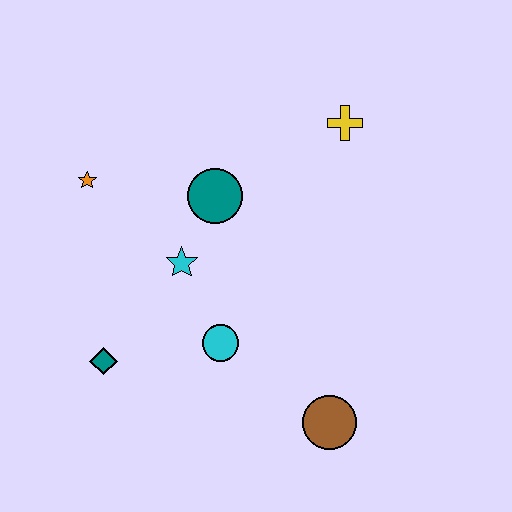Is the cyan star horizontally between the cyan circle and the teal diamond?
Yes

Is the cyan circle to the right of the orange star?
Yes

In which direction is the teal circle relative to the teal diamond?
The teal circle is above the teal diamond.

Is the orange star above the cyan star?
Yes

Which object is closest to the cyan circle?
The cyan star is closest to the cyan circle.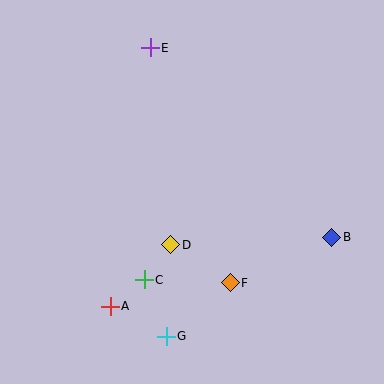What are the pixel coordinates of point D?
Point D is at (171, 245).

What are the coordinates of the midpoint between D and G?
The midpoint between D and G is at (168, 290).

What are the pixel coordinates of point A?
Point A is at (110, 306).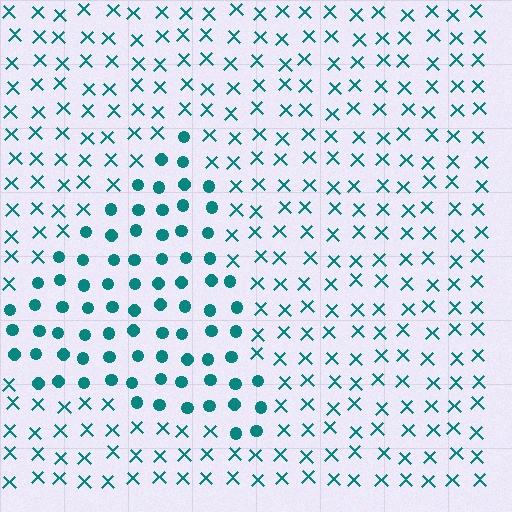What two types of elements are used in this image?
The image uses circles inside the triangle region and X marks outside it.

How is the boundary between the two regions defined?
The boundary is defined by a change in element shape: circles inside vs. X marks outside. All elements share the same color and spacing.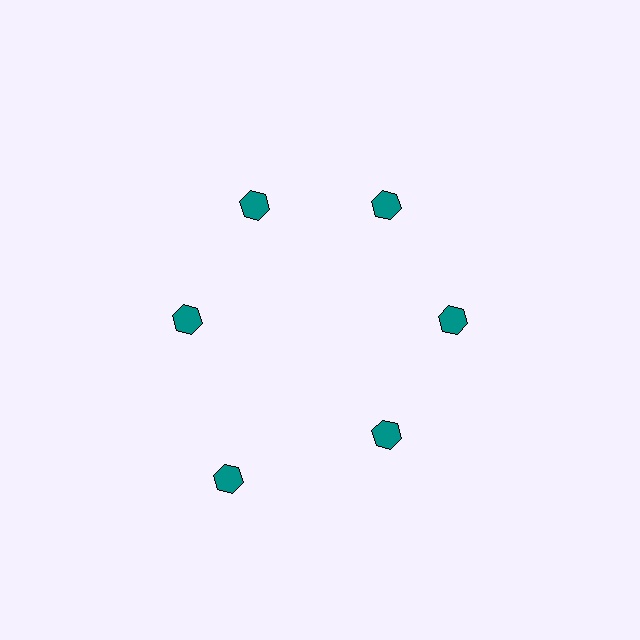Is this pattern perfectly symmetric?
No. The 6 teal hexagons are arranged in a ring, but one element near the 7 o'clock position is pushed outward from the center, breaking the 6-fold rotational symmetry.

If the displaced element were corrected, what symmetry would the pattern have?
It would have 6-fold rotational symmetry — the pattern would map onto itself every 60 degrees.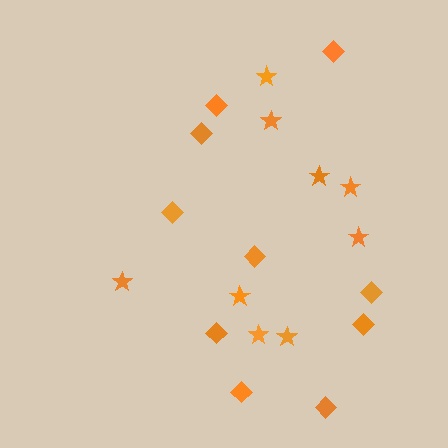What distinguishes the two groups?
There are 2 groups: one group of diamonds (10) and one group of stars (9).